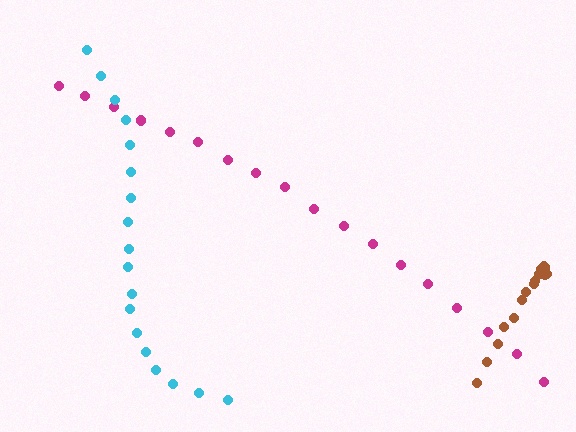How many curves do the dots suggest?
There are 3 distinct paths.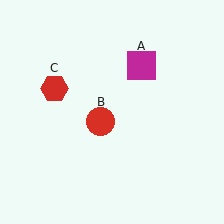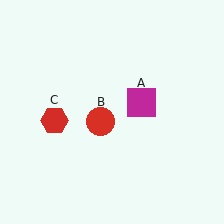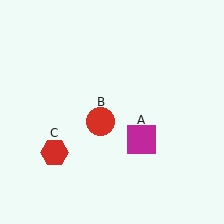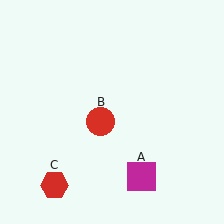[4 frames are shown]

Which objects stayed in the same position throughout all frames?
Red circle (object B) remained stationary.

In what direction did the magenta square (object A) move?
The magenta square (object A) moved down.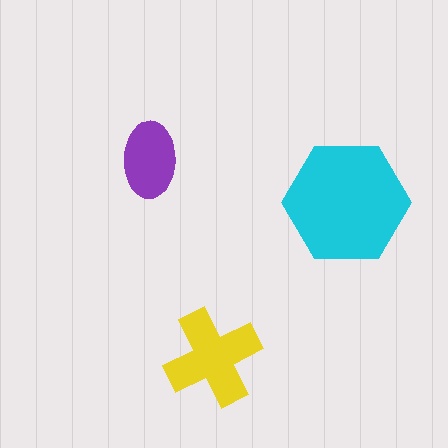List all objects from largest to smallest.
The cyan hexagon, the yellow cross, the purple ellipse.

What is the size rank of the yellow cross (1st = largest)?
2nd.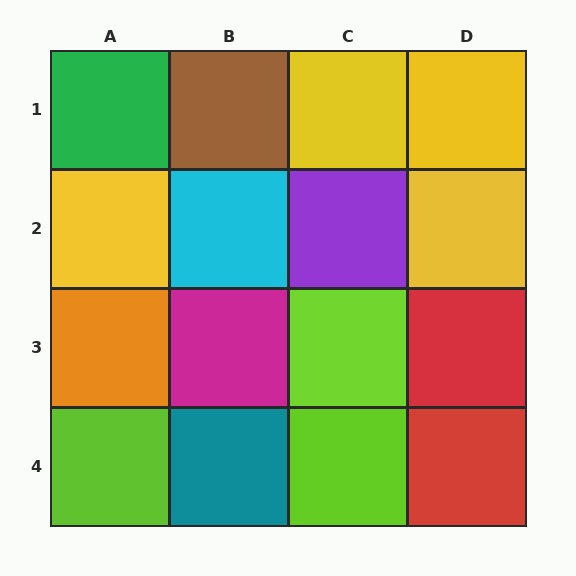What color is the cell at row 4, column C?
Lime.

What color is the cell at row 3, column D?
Red.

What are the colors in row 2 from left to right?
Yellow, cyan, purple, yellow.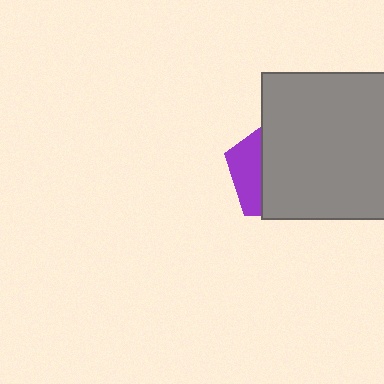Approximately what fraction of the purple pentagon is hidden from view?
Roughly 70% of the purple pentagon is hidden behind the gray square.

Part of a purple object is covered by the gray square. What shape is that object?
It is a pentagon.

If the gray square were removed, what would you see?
You would see the complete purple pentagon.